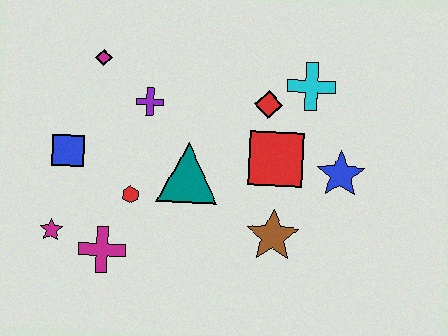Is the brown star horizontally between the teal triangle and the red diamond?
No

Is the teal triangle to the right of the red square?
No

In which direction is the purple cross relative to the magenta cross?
The purple cross is above the magenta cross.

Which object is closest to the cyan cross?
The red diamond is closest to the cyan cross.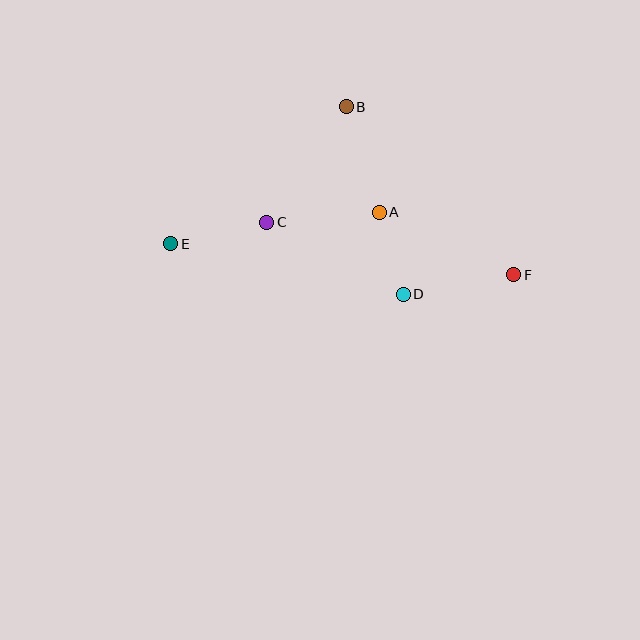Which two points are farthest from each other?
Points E and F are farthest from each other.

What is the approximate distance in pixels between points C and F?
The distance between C and F is approximately 253 pixels.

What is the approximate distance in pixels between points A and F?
The distance between A and F is approximately 149 pixels.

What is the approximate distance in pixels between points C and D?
The distance between C and D is approximately 154 pixels.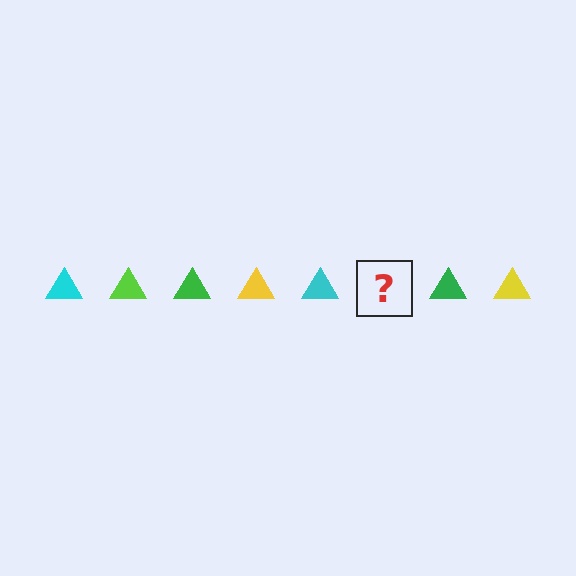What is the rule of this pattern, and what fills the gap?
The rule is that the pattern cycles through cyan, lime, green, yellow triangles. The gap should be filled with a lime triangle.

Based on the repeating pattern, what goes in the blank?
The blank should be a lime triangle.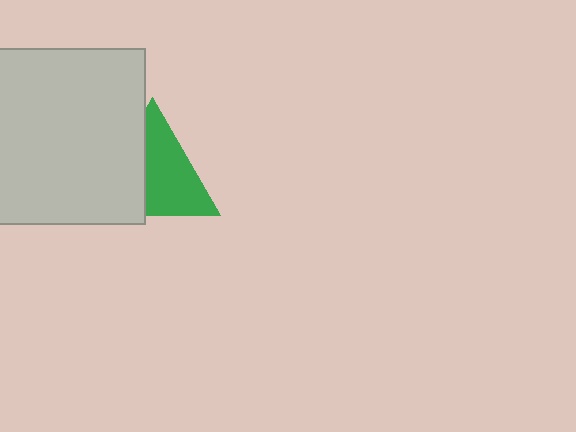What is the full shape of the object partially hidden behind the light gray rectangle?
The partially hidden object is a green triangle.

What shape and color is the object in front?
The object in front is a light gray rectangle.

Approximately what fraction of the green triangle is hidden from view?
Roughly 40% of the green triangle is hidden behind the light gray rectangle.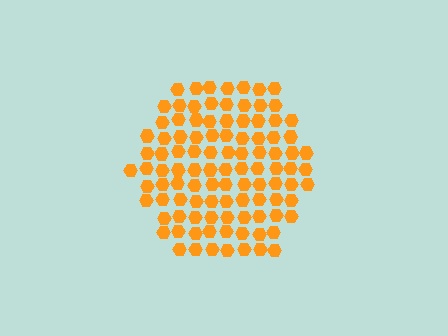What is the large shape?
The large shape is a hexagon.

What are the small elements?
The small elements are hexagons.